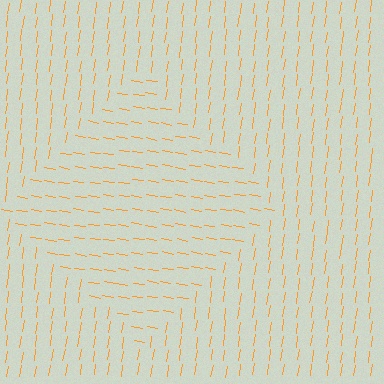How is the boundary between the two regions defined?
The boundary is defined purely by a change in line orientation (approximately 89 degrees difference). All lines are the same color and thickness.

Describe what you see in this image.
The image is filled with small orange line segments. A diamond region in the image has lines oriented differently from the surrounding lines, creating a visible texture boundary.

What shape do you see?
I see a diamond.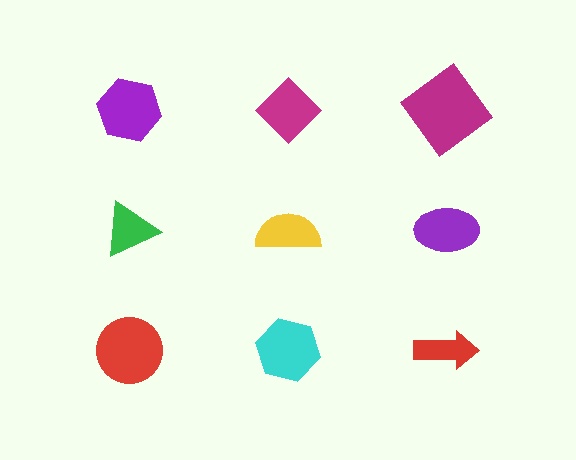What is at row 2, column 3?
A purple ellipse.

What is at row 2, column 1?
A green triangle.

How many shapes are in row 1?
3 shapes.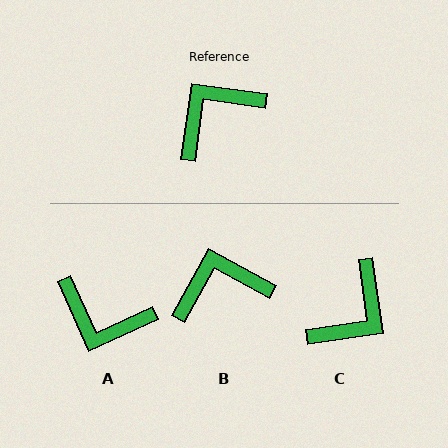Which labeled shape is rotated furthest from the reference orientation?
C, about 164 degrees away.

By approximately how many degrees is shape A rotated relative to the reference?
Approximately 122 degrees counter-clockwise.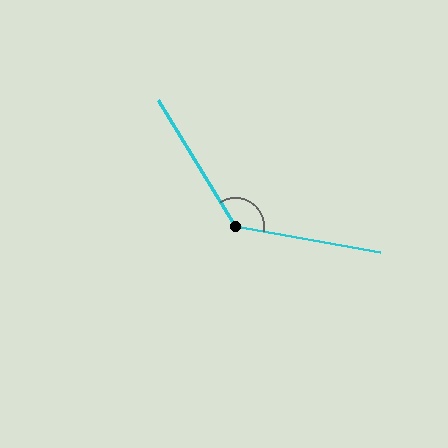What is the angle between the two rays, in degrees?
Approximately 132 degrees.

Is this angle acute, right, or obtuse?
It is obtuse.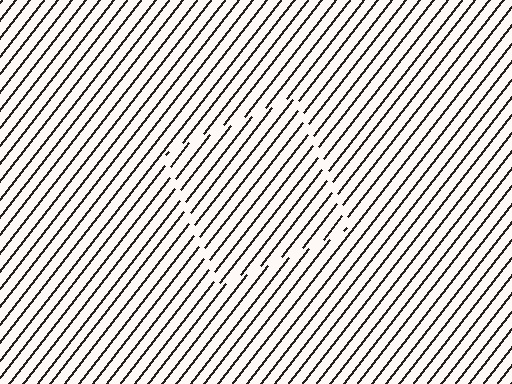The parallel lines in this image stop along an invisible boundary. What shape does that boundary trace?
An illusory square. The interior of the shape contains the same grating, shifted by half a period — the contour is defined by the phase discontinuity where line-ends from the inner and outer gratings abut.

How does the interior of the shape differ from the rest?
The interior of the shape contains the same grating, shifted by half a period — the contour is defined by the phase discontinuity where line-ends from the inner and outer gratings abut.